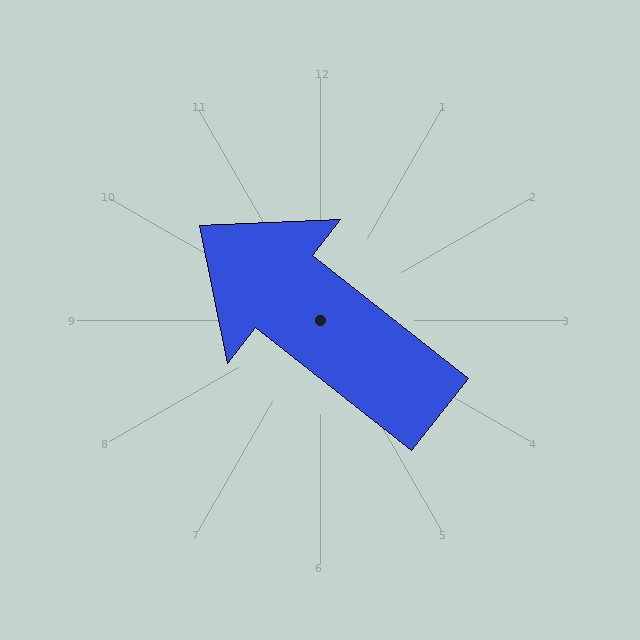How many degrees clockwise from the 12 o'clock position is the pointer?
Approximately 308 degrees.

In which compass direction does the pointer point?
Northwest.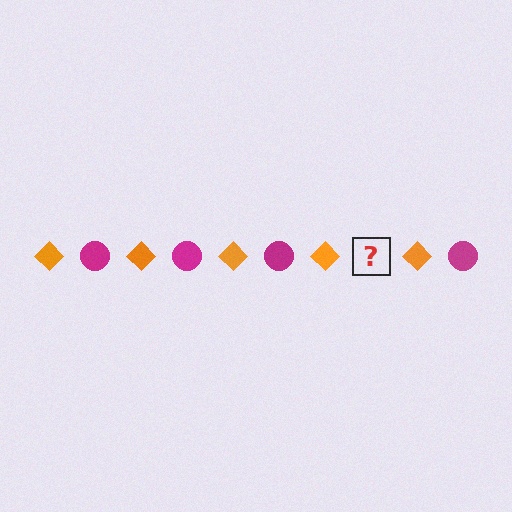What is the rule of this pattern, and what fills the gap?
The rule is that the pattern alternates between orange diamond and magenta circle. The gap should be filled with a magenta circle.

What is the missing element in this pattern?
The missing element is a magenta circle.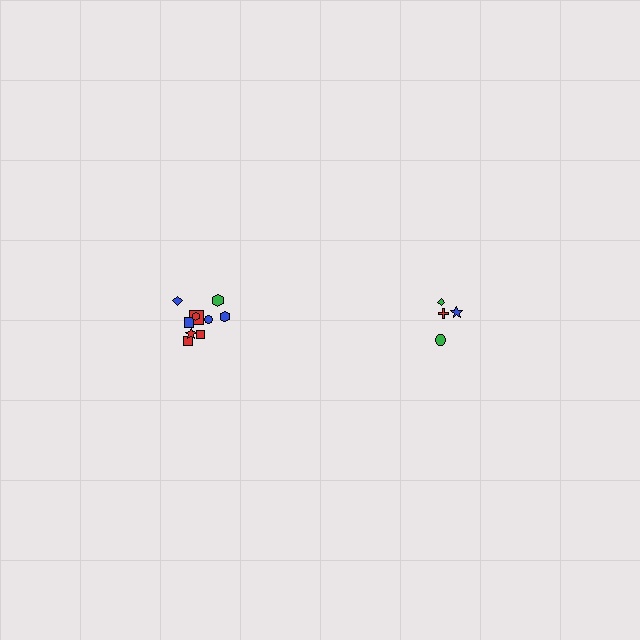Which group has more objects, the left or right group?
The left group.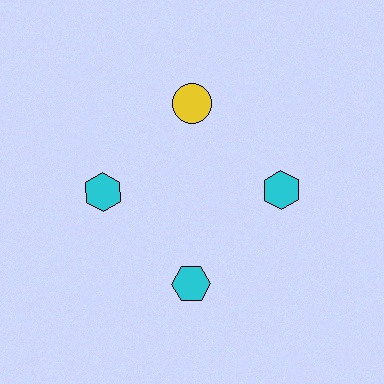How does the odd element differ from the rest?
It differs in both color (yellow instead of cyan) and shape (circle instead of hexagon).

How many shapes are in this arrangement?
There are 4 shapes arranged in a ring pattern.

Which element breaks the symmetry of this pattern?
The yellow circle at roughly the 12 o'clock position breaks the symmetry. All other shapes are cyan hexagons.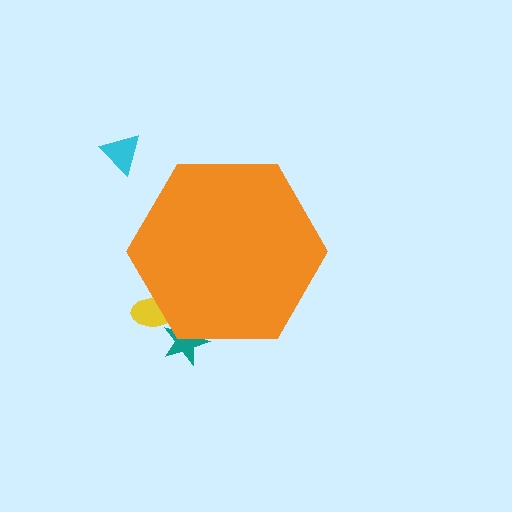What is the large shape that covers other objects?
An orange hexagon.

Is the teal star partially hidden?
Yes, the teal star is partially hidden behind the orange hexagon.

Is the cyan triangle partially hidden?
No, the cyan triangle is fully visible.